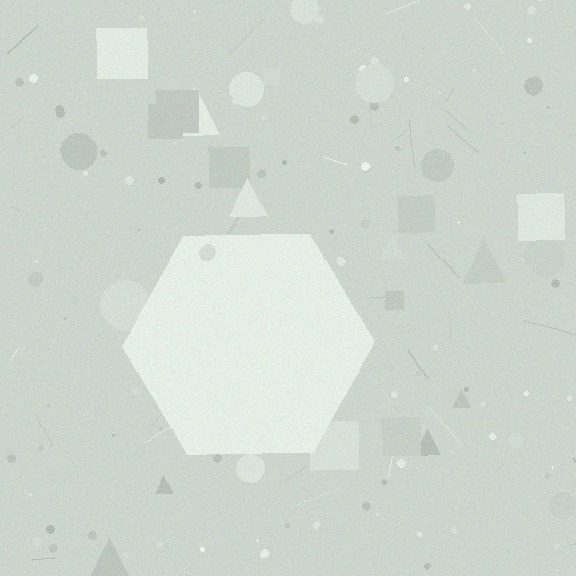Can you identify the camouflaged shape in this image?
The camouflaged shape is a hexagon.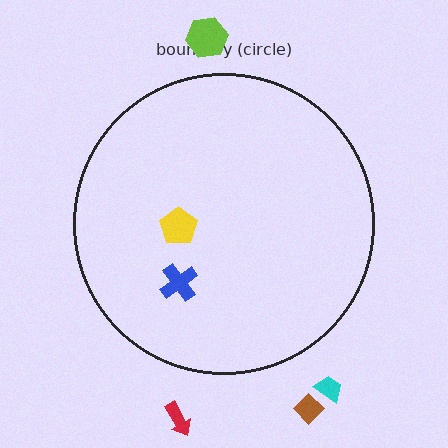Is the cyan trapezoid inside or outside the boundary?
Outside.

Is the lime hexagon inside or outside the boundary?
Outside.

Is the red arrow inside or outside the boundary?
Outside.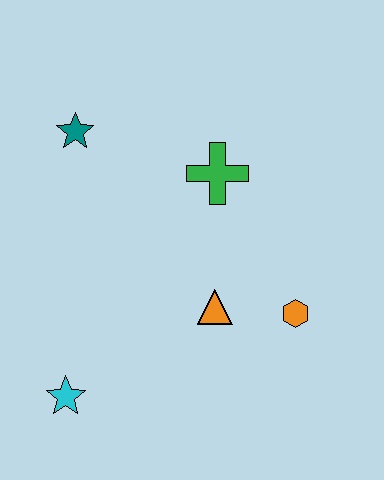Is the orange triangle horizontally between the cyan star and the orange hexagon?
Yes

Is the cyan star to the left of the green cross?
Yes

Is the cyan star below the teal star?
Yes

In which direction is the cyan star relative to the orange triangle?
The cyan star is to the left of the orange triangle.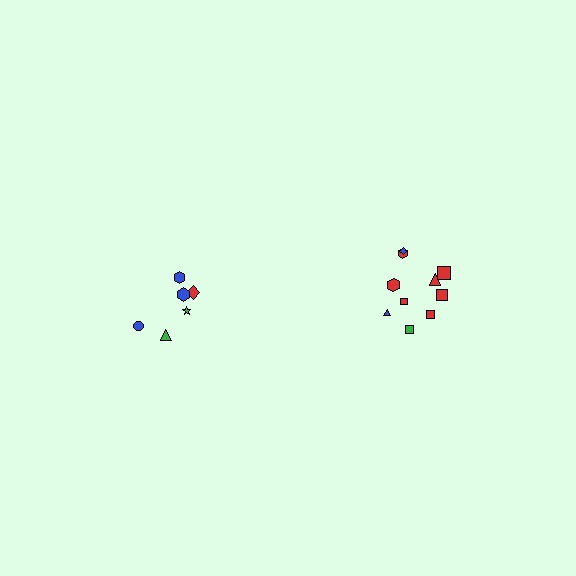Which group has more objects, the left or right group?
The right group.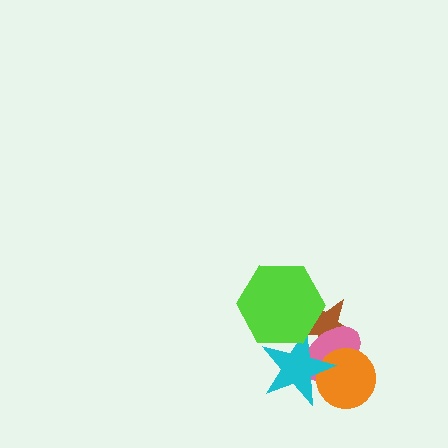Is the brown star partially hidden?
Yes, it is partially covered by another shape.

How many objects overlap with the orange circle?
2 objects overlap with the orange circle.